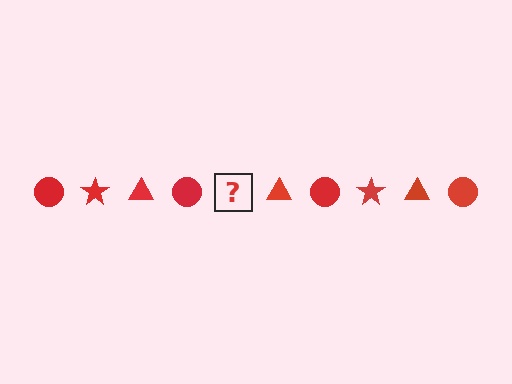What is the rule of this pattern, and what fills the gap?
The rule is that the pattern cycles through circle, star, triangle shapes in red. The gap should be filled with a red star.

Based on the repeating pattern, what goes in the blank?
The blank should be a red star.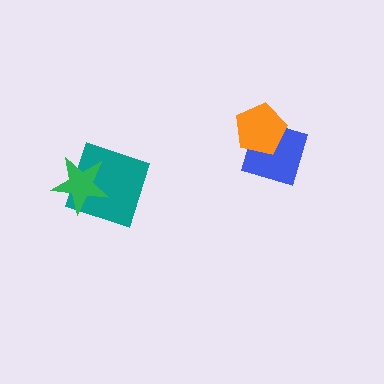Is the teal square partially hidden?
Yes, it is partially covered by another shape.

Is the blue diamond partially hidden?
Yes, it is partially covered by another shape.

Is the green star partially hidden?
No, no other shape covers it.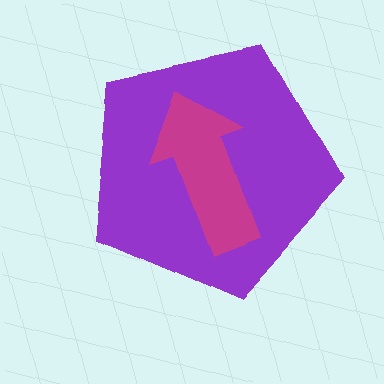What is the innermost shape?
The magenta arrow.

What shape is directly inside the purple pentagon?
The magenta arrow.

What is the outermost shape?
The purple pentagon.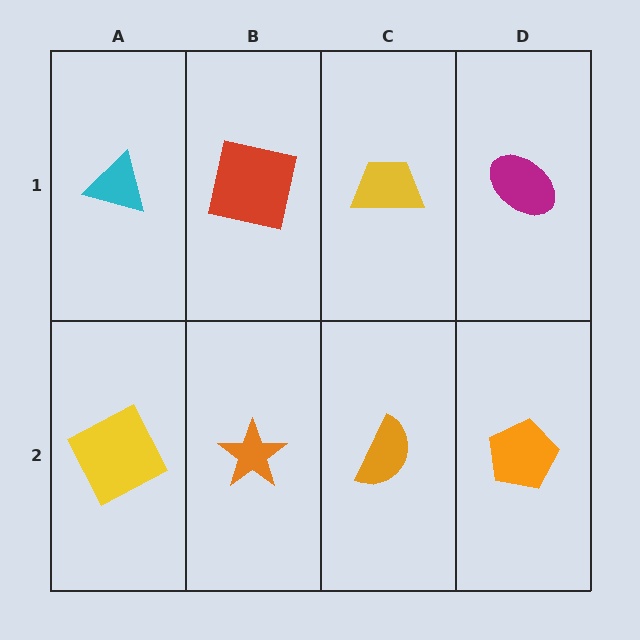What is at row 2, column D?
An orange pentagon.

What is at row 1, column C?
A yellow trapezoid.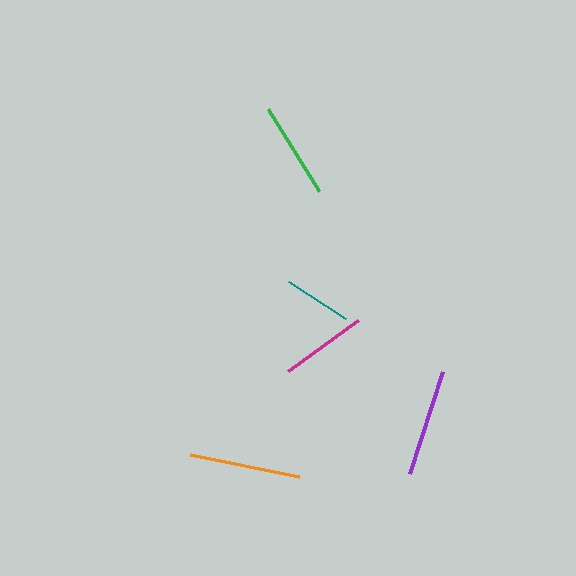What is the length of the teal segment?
The teal segment is approximately 67 pixels long.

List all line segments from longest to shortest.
From longest to shortest: orange, purple, green, magenta, teal.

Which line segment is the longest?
The orange line is the longest at approximately 111 pixels.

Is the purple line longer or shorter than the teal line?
The purple line is longer than the teal line.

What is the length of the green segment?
The green segment is approximately 97 pixels long.